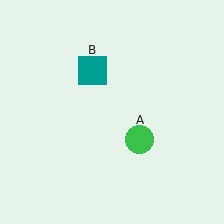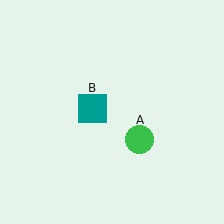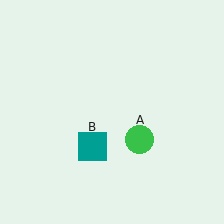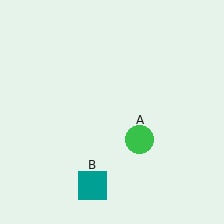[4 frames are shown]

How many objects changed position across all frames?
1 object changed position: teal square (object B).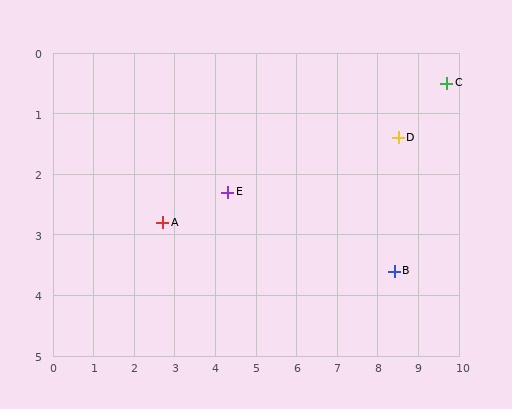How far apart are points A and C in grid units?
Points A and C are about 7.4 grid units apart.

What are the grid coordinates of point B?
Point B is at approximately (8.4, 3.6).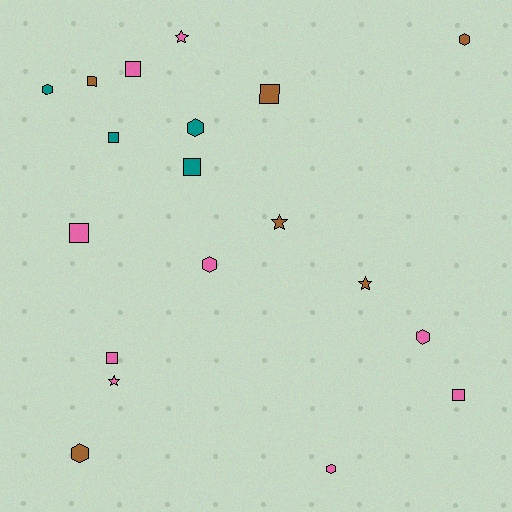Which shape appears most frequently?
Square, with 8 objects.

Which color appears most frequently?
Pink, with 9 objects.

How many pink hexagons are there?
There are 3 pink hexagons.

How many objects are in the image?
There are 19 objects.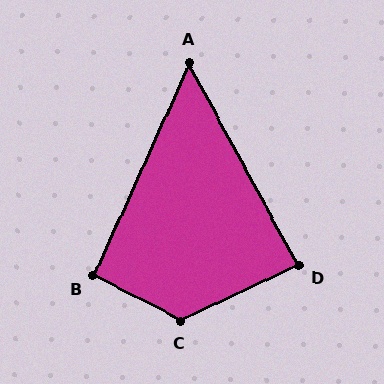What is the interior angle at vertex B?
Approximately 93 degrees (approximately right).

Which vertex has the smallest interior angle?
A, at approximately 53 degrees.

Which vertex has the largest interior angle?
C, at approximately 127 degrees.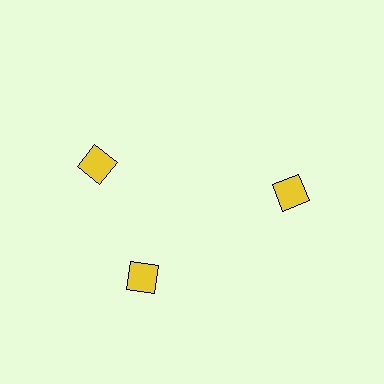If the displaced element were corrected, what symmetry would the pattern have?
It would have 3-fold rotational symmetry — the pattern would map onto itself every 120 degrees.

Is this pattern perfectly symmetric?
No. The 3 yellow squares are arranged in a ring, but one element near the 11 o'clock position is rotated out of alignment along the ring, breaking the 3-fold rotational symmetry.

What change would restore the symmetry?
The symmetry would be restored by rotating it back into even spacing with its neighbors so that all 3 squares sit at equal angles and equal distance from the center.